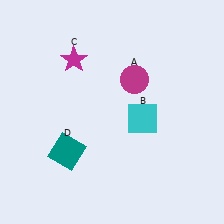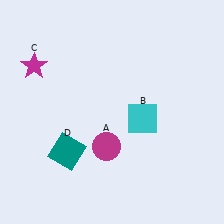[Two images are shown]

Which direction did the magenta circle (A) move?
The magenta circle (A) moved down.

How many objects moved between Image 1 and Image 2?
2 objects moved between the two images.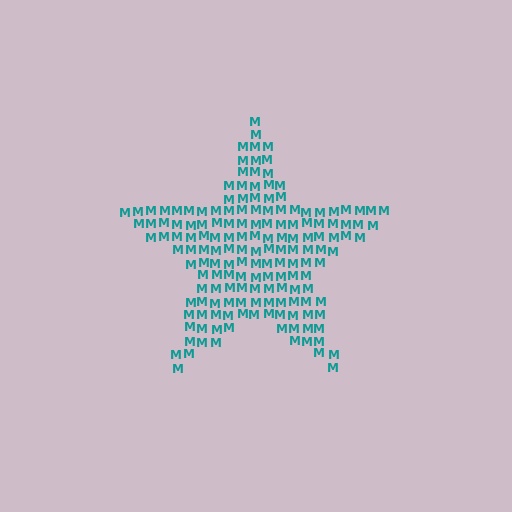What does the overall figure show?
The overall figure shows a star.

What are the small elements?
The small elements are letter M's.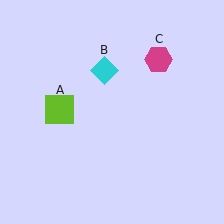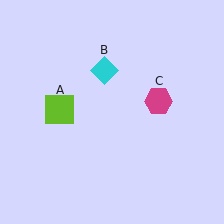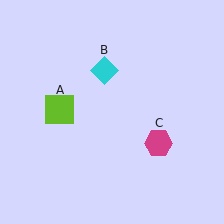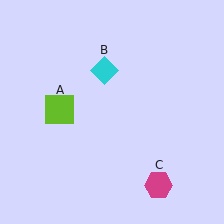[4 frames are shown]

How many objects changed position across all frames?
1 object changed position: magenta hexagon (object C).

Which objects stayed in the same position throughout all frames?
Lime square (object A) and cyan diamond (object B) remained stationary.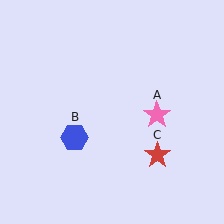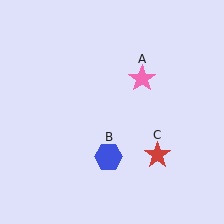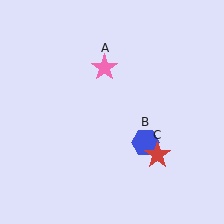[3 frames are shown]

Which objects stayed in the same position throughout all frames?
Red star (object C) remained stationary.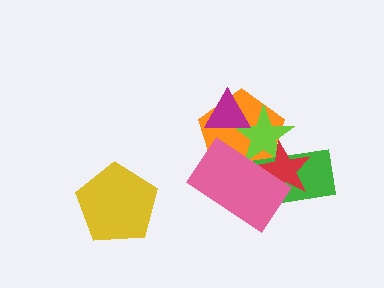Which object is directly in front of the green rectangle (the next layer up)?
The red star is directly in front of the green rectangle.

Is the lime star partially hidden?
Yes, it is partially covered by another shape.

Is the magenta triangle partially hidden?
No, no other shape covers it.